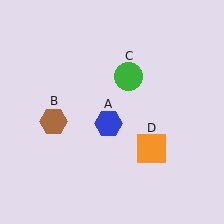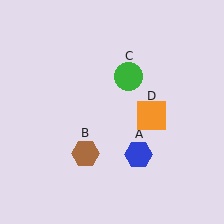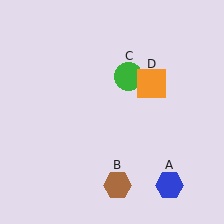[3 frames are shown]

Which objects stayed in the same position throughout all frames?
Green circle (object C) remained stationary.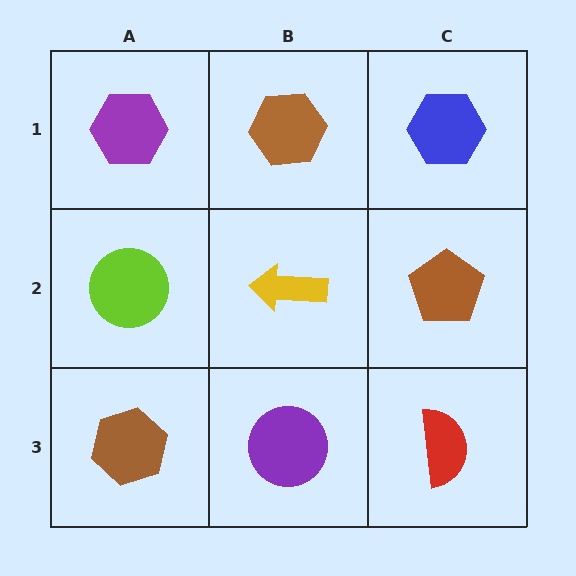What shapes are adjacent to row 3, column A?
A lime circle (row 2, column A), a purple circle (row 3, column B).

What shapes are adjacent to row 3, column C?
A brown pentagon (row 2, column C), a purple circle (row 3, column B).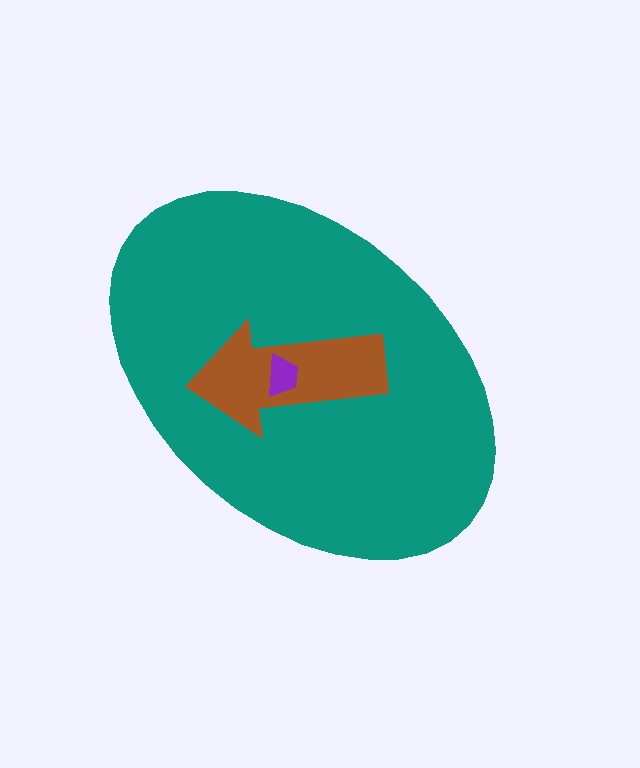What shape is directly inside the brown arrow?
The purple trapezoid.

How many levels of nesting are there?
3.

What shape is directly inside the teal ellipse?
The brown arrow.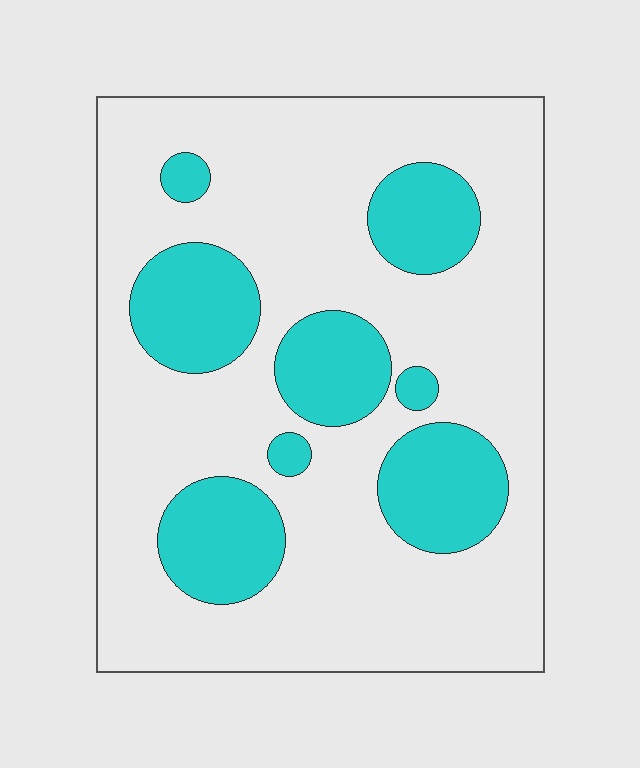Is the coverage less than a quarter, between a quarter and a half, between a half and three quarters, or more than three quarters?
Between a quarter and a half.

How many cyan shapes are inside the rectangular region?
8.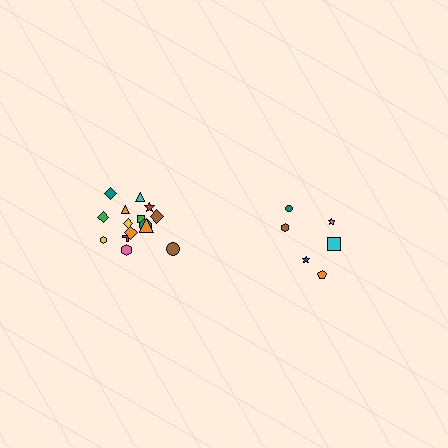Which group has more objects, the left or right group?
The left group.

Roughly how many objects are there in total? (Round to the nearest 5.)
Roughly 20 objects in total.